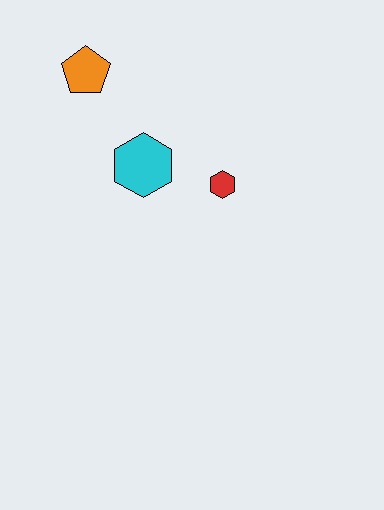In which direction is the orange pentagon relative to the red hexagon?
The orange pentagon is to the left of the red hexagon.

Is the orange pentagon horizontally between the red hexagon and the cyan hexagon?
No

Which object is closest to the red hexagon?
The cyan hexagon is closest to the red hexagon.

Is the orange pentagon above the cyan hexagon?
Yes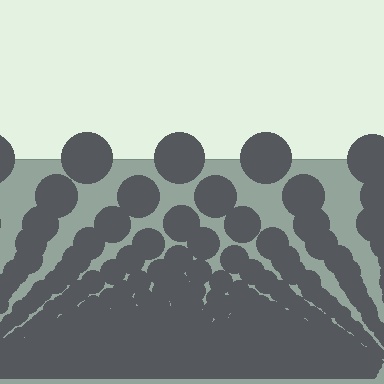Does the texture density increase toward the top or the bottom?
Density increases toward the bottom.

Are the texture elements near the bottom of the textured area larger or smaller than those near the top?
Smaller. The gradient is inverted — elements near the bottom are smaller and denser.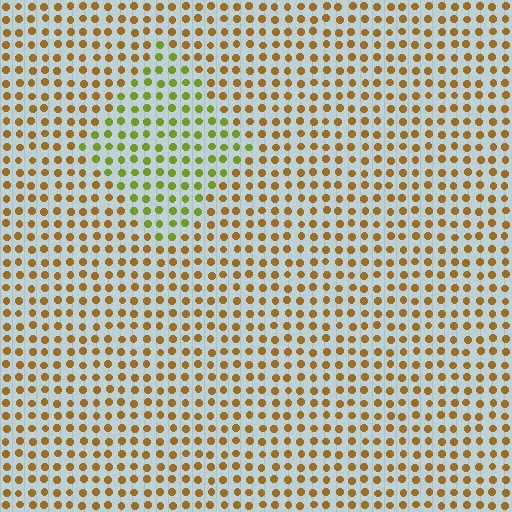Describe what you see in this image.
The image is filled with small brown elements in a uniform arrangement. A diamond-shaped region is visible where the elements are tinted to a slightly different hue, forming a subtle color boundary.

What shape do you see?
I see a diamond.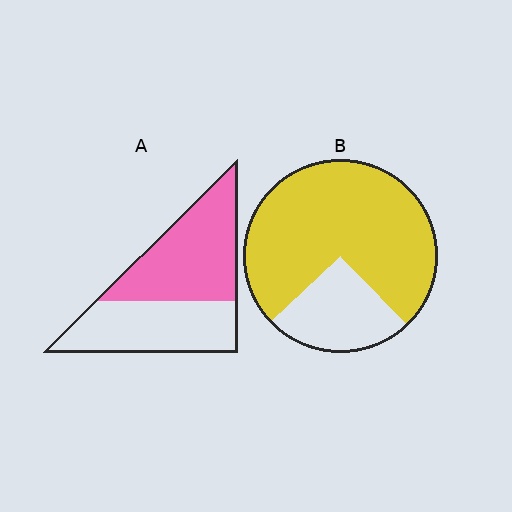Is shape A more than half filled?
Roughly half.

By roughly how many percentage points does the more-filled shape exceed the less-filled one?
By roughly 20 percentage points (B over A).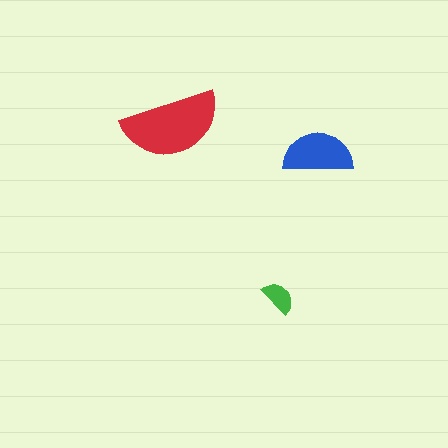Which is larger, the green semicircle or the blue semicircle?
The blue one.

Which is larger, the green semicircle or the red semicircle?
The red one.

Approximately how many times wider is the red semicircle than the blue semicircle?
About 1.5 times wider.